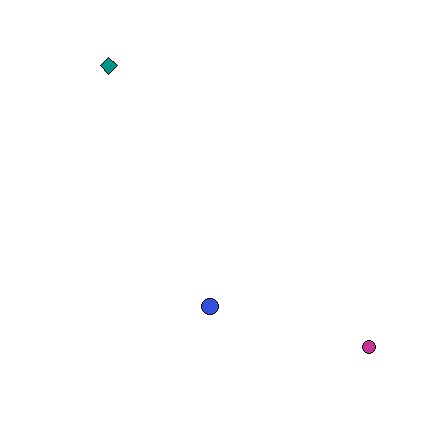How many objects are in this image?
There are 3 objects.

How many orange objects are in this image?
There are no orange objects.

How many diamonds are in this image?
There is 1 diamond.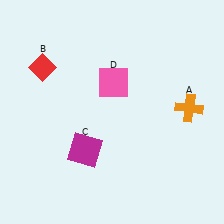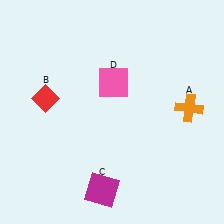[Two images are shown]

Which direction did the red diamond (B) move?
The red diamond (B) moved down.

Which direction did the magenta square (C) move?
The magenta square (C) moved down.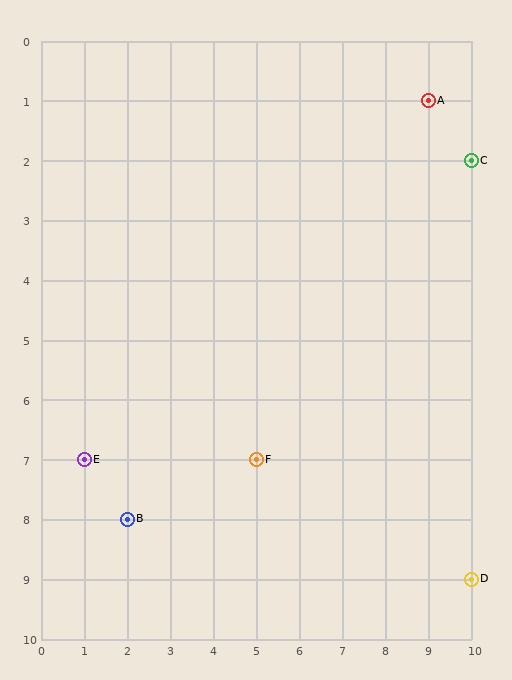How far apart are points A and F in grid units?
Points A and F are 4 columns and 6 rows apart (about 7.2 grid units diagonally).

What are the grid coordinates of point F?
Point F is at grid coordinates (5, 7).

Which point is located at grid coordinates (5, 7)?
Point F is at (5, 7).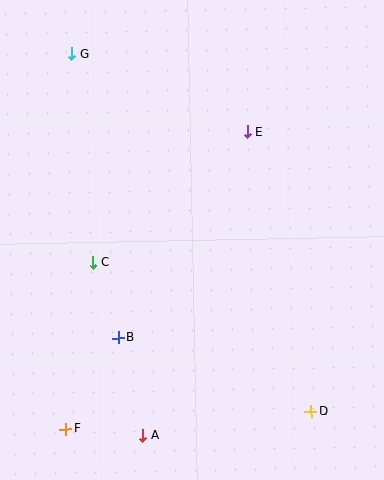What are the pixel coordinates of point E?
Point E is at (247, 132).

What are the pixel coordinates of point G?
Point G is at (72, 54).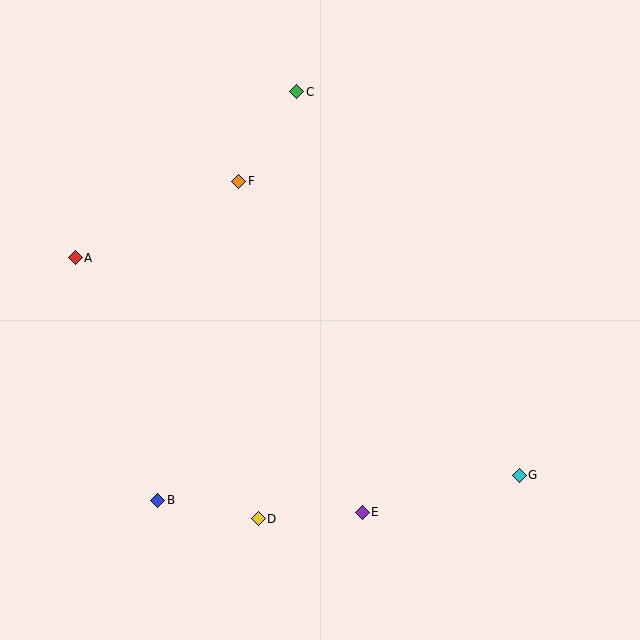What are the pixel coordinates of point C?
Point C is at (297, 92).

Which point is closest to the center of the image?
Point F at (238, 181) is closest to the center.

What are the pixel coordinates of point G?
Point G is at (519, 475).